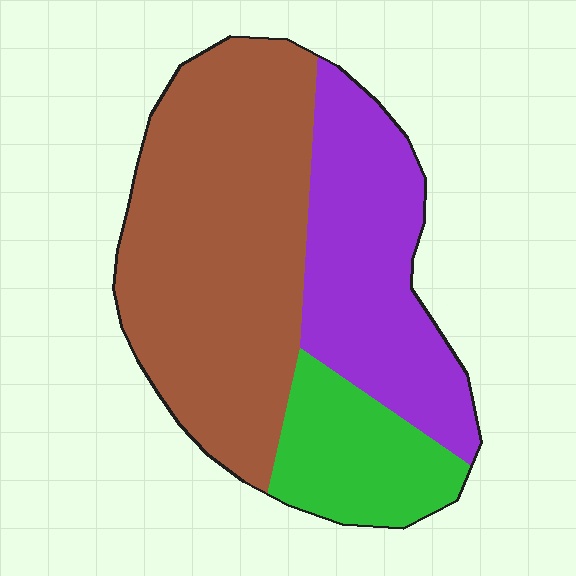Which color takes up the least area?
Green, at roughly 15%.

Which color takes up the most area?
Brown, at roughly 50%.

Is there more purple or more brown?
Brown.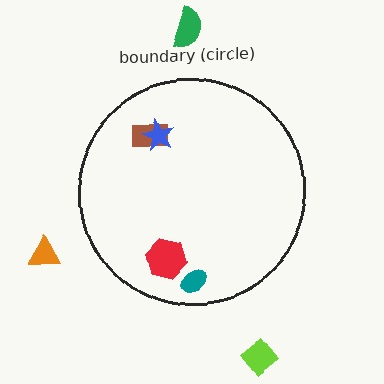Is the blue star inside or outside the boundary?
Inside.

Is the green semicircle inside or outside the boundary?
Outside.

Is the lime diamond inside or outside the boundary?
Outside.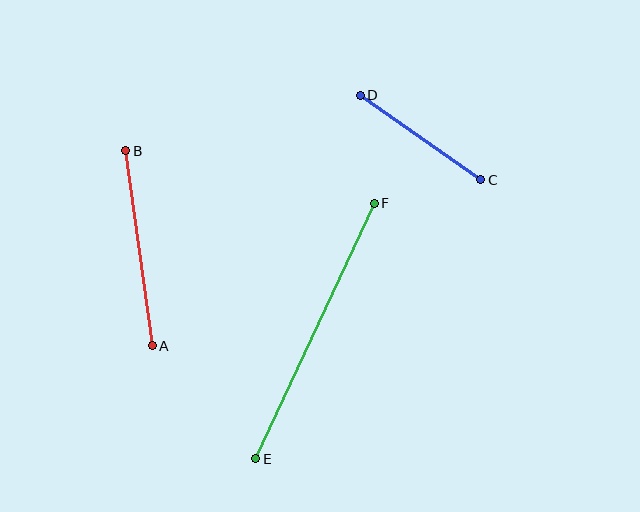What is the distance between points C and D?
The distance is approximately 147 pixels.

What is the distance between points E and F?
The distance is approximately 282 pixels.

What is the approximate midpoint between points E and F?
The midpoint is at approximately (315, 331) pixels.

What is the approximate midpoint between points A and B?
The midpoint is at approximately (139, 248) pixels.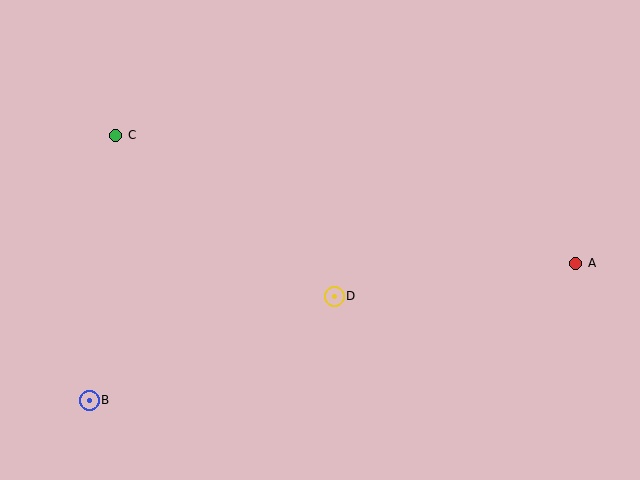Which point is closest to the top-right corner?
Point A is closest to the top-right corner.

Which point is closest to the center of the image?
Point D at (334, 296) is closest to the center.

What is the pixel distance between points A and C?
The distance between A and C is 477 pixels.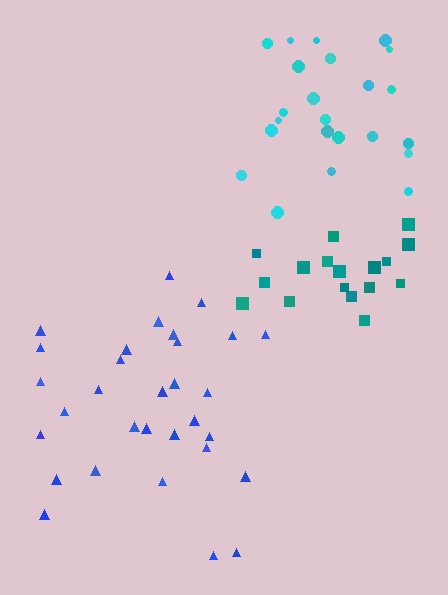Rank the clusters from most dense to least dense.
teal, blue, cyan.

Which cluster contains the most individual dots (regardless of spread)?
Blue (31).